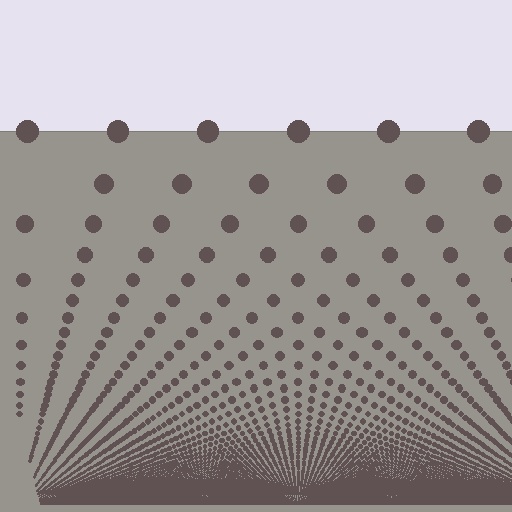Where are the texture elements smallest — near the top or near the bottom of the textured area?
Near the bottom.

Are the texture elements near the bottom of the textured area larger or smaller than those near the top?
Smaller. The gradient is inverted — elements near the bottom are smaller and denser.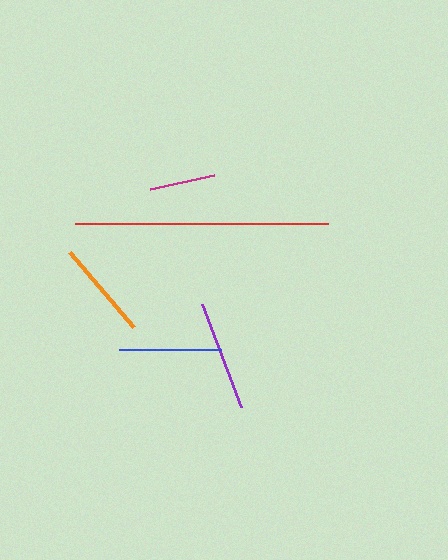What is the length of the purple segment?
The purple segment is approximately 111 pixels long.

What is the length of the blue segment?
The blue segment is approximately 102 pixels long.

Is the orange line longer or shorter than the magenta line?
The orange line is longer than the magenta line.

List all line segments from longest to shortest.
From longest to shortest: red, purple, blue, orange, magenta.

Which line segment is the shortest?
The magenta line is the shortest at approximately 65 pixels.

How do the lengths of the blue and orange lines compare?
The blue and orange lines are approximately the same length.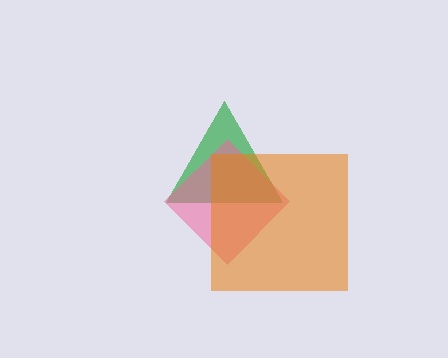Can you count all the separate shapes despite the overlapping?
Yes, there are 3 separate shapes.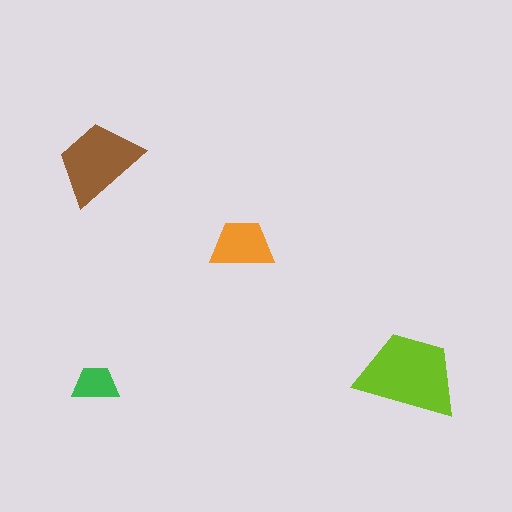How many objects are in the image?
There are 4 objects in the image.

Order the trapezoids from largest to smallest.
the lime one, the brown one, the orange one, the green one.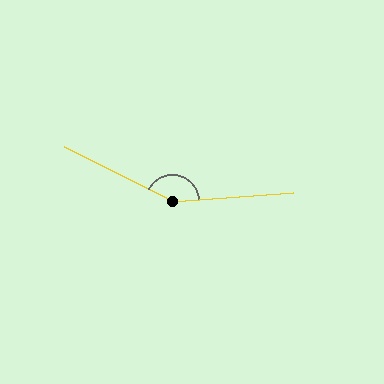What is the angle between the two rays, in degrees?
Approximately 149 degrees.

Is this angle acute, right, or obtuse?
It is obtuse.